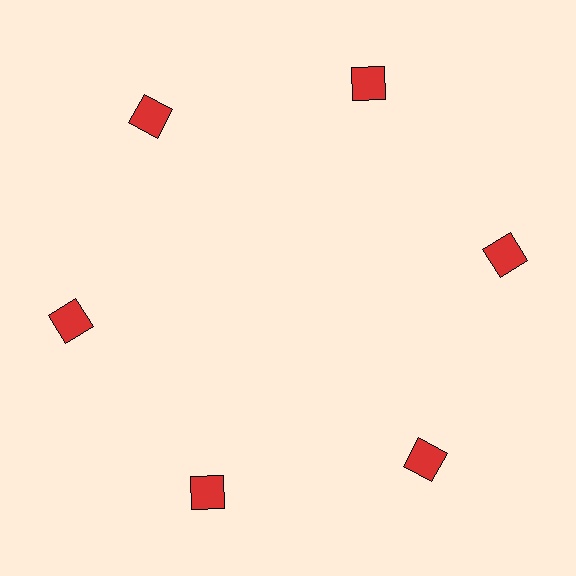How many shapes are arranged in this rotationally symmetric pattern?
There are 6 shapes, arranged in 6 groups of 1.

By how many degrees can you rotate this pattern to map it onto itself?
The pattern maps onto itself every 60 degrees of rotation.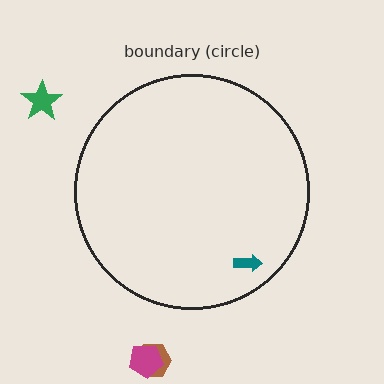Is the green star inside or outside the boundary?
Outside.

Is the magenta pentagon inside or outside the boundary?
Outside.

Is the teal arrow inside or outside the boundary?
Inside.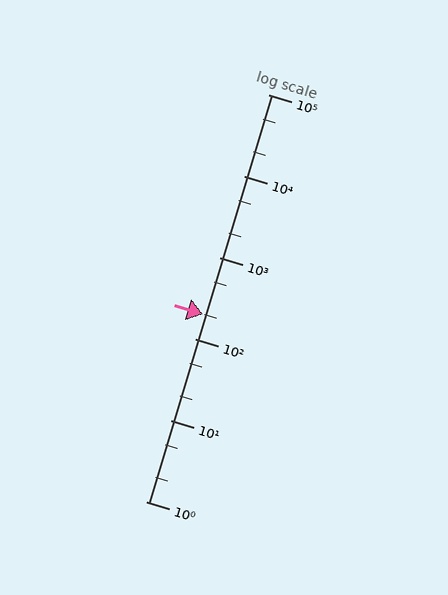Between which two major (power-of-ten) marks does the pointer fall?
The pointer is between 100 and 1000.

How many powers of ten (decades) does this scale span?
The scale spans 5 decades, from 1 to 100000.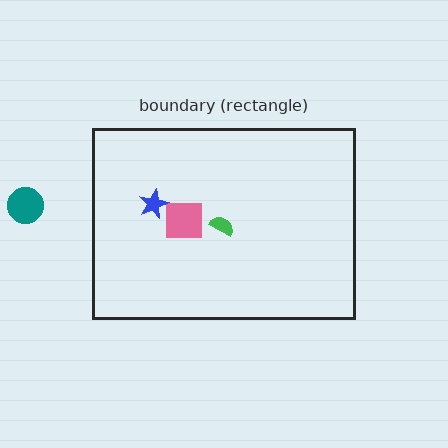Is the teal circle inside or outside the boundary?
Outside.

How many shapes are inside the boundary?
3 inside, 1 outside.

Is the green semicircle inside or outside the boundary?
Inside.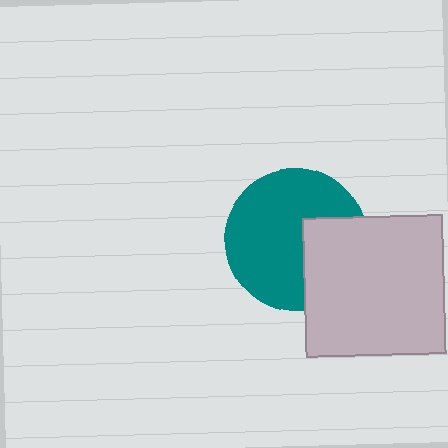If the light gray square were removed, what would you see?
You would see the complete teal circle.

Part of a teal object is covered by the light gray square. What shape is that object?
It is a circle.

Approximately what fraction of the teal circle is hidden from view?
Roughly 31% of the teal circle is hidden behind the light gray square.